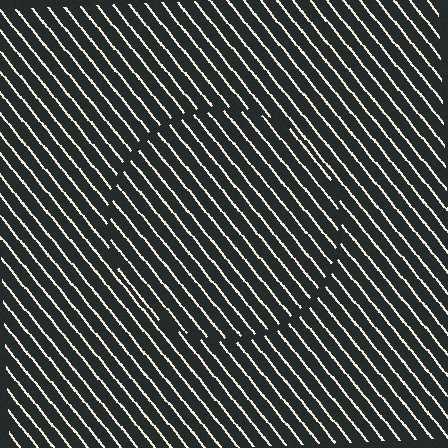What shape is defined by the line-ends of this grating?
An illusory circle. The interior of the shape contains the same grating, shifted by half a period — the contour is defined by the phase discontinuity where line-ends from the inner and outer gratings abut.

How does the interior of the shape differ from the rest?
The interior of the shape contains the same grating, shifted by half a period — the contour is defined by the phase discontinuity where line-ends from the inner and outer gratings abut.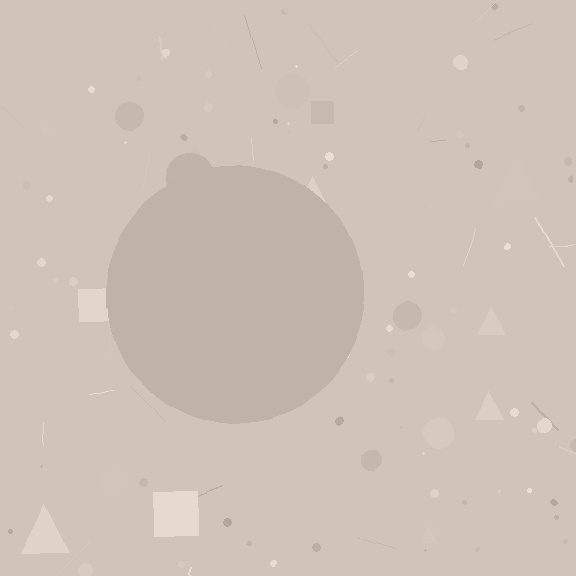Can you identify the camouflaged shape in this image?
The camouflaged shape is a circle.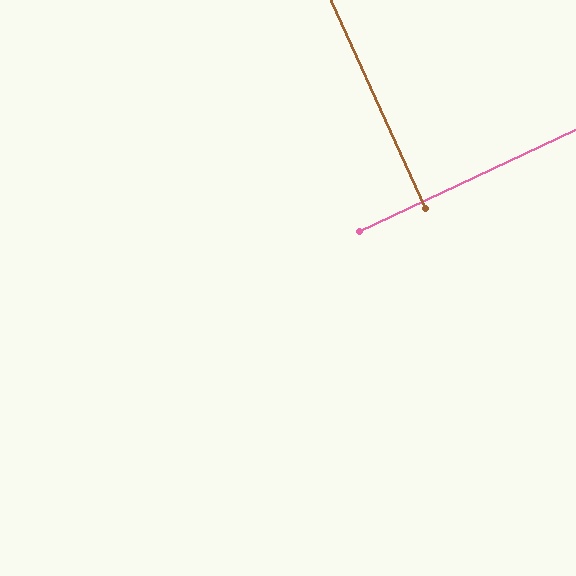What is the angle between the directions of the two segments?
Approximately 89 degrees.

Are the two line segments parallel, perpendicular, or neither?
Perpendicular — they meet at approximately 89°.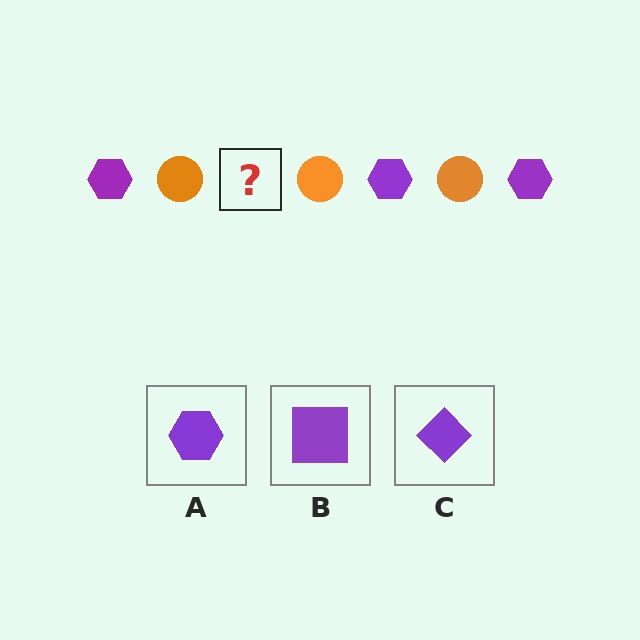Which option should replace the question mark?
Option A.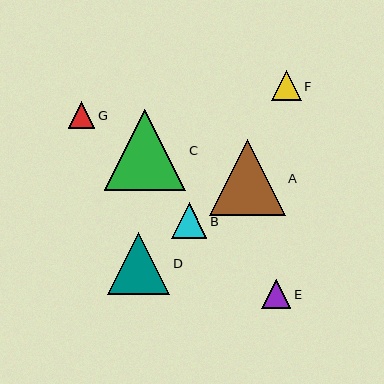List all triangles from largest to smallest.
From largest to smallest: C, A, D, B, F, E, G.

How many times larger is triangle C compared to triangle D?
Triangle C is approximately 1.3 times the size of triangle D.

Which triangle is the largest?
Triangle C is the largest with a size of approximately 81 pixels.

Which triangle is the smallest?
Triangle G is the smallest with a size of approximately 27 pixels.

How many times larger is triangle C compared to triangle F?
Triangle C is approximately 2.7 times the size of triangle F.